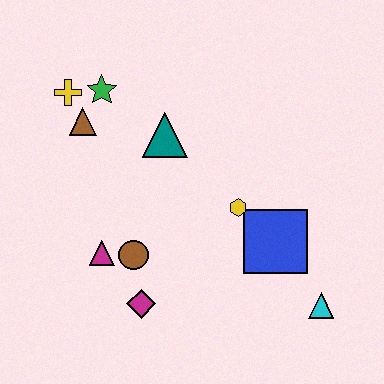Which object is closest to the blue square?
The yellow hexagon is closest to the blue square.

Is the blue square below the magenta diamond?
No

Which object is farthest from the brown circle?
The cyan triangle is farthest from the brown circle.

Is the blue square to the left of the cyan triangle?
Yes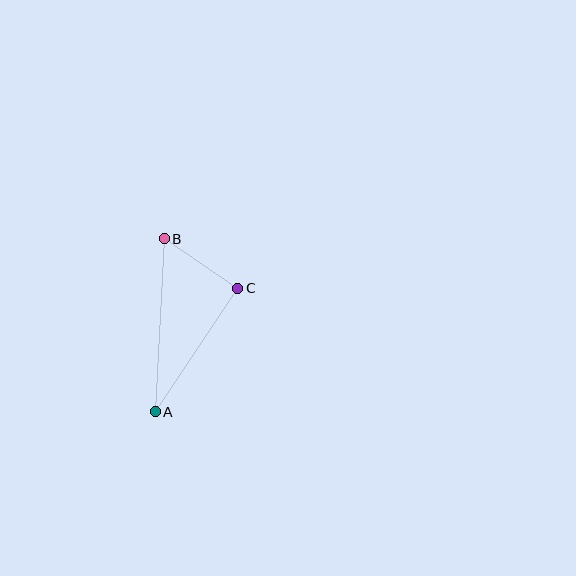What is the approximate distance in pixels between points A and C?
The distance between A and C is approximately 149 pixels.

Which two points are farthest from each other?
Points A and B are farthest from each other.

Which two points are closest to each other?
Points B and C are closest to each other.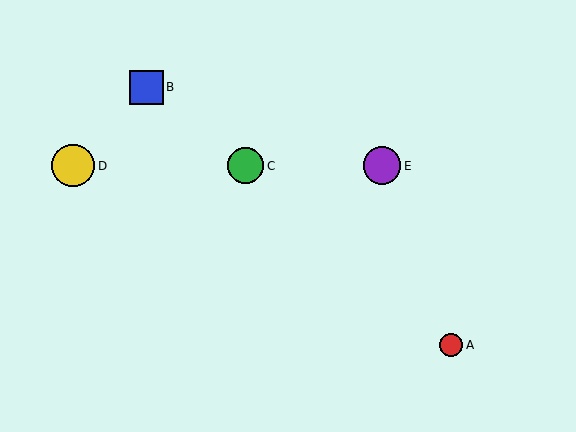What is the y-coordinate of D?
Object D is at y≈166.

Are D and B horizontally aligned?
No, D is at y≈166 and B is at y≈87.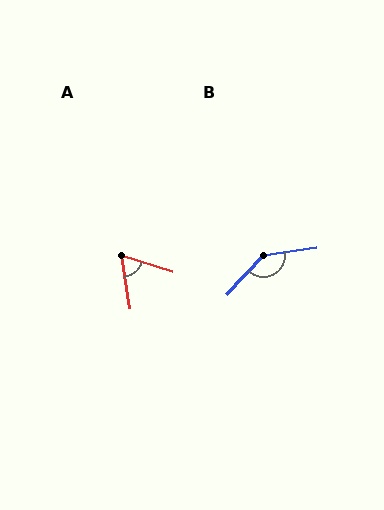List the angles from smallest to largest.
A (64°), B (141°).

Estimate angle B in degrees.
Approximately 141 degrees.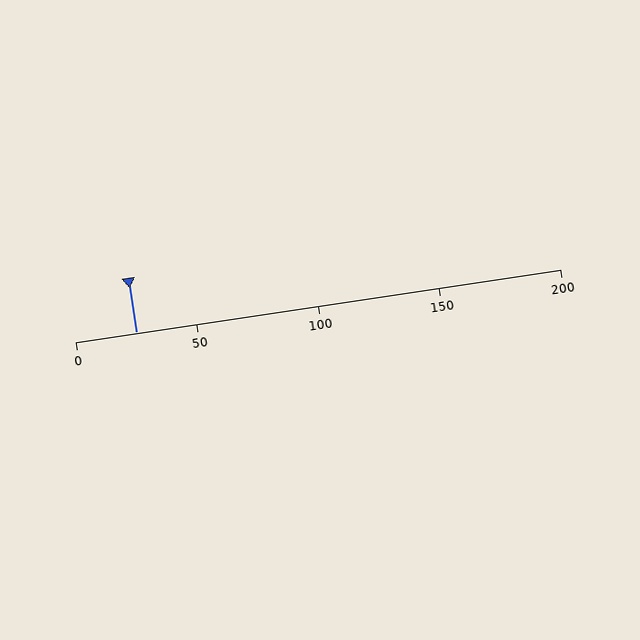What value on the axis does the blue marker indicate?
The marker indicates approximately 25.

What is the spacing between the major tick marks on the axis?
The major ticks are spaced 50 apart.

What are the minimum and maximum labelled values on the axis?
The axis runs from 0 to 200.